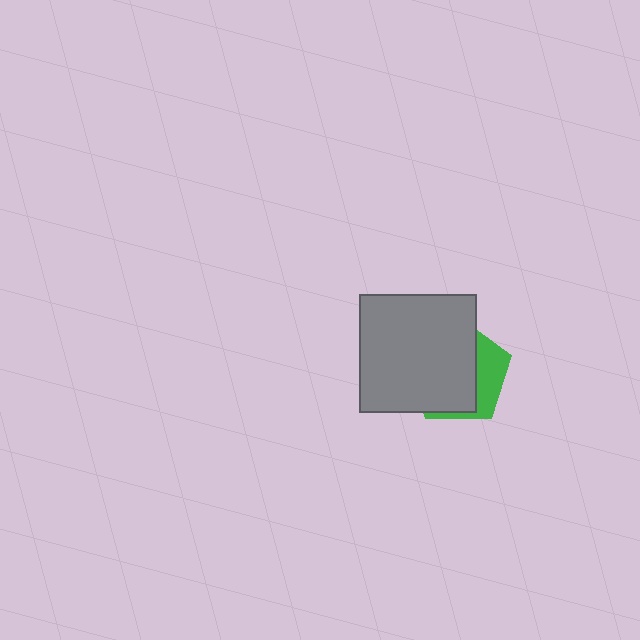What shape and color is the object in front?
The object in front is a gray square.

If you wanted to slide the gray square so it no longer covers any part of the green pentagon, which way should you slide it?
Slide it left — that is the most direct way to separate the two shapes.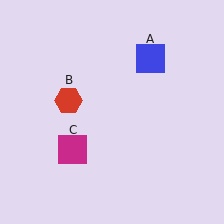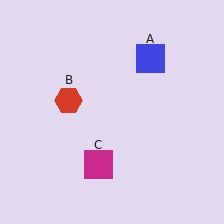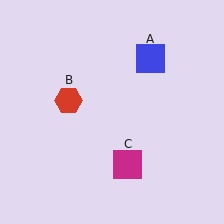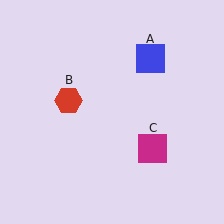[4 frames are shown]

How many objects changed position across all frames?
1 object changed position: magenta square (object C).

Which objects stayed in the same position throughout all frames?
Blue square (object A) and red hexagon (object B) remained stationary.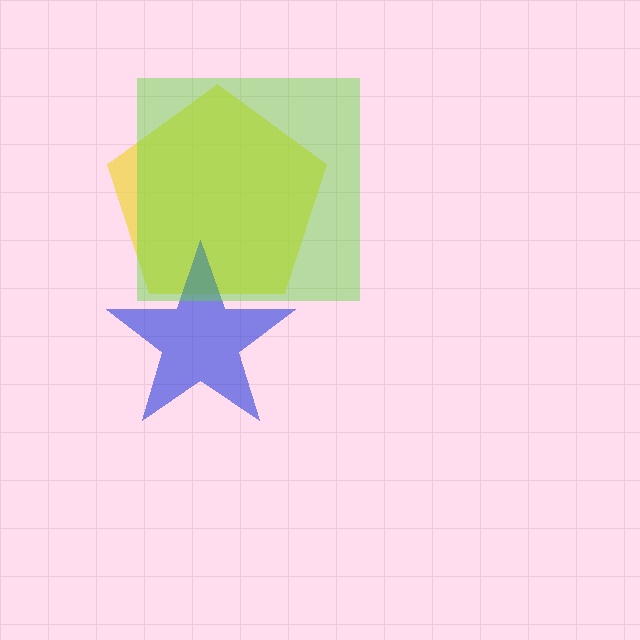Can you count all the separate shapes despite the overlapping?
Yes, there are 3 separate shapes.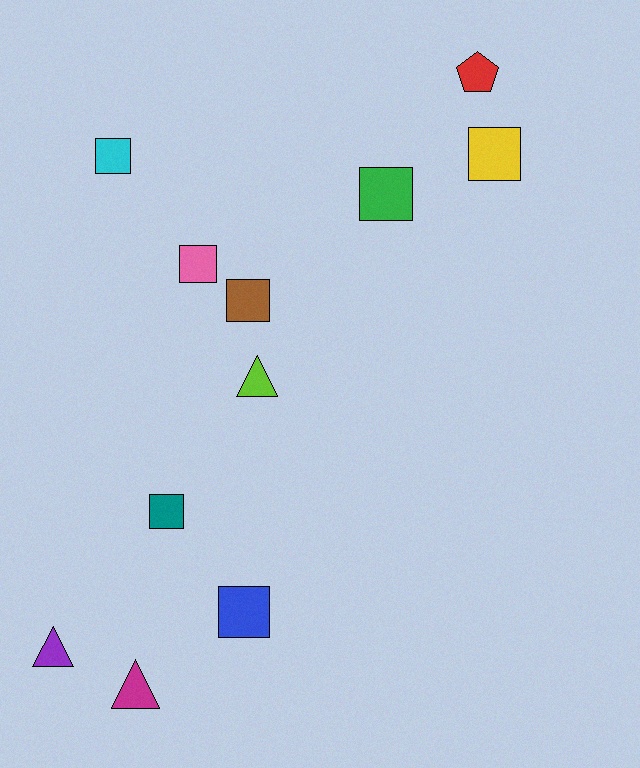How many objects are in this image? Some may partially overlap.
There are 11 objects.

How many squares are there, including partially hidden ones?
There are 7 squares.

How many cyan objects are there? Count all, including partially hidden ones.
There is 1 cyan object.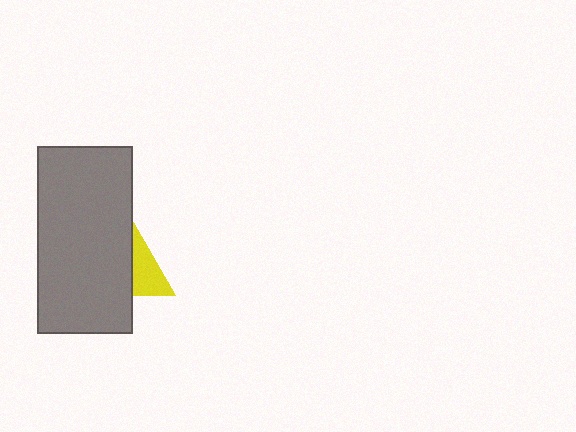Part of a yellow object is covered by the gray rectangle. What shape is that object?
It is a triangle.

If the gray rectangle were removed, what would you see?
You would see the complete yellow triangle.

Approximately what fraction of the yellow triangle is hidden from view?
Roughly 59% of the yellow triangle is hidden behind the gray rectangle.